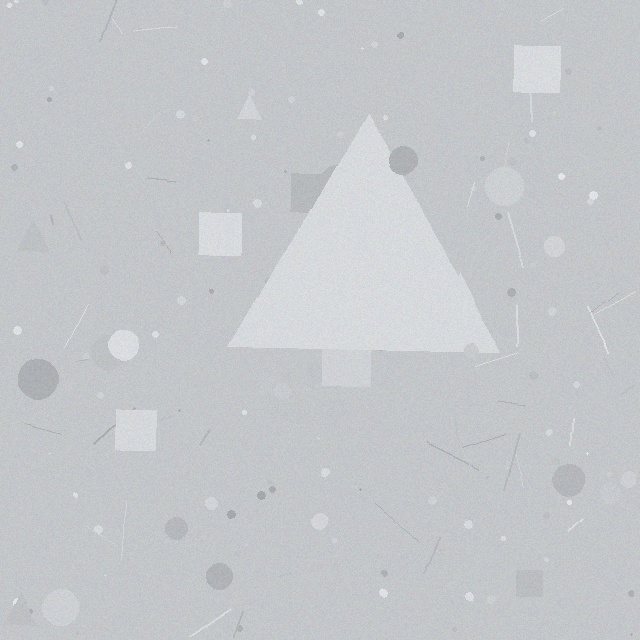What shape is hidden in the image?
A triangle is hidden in the image.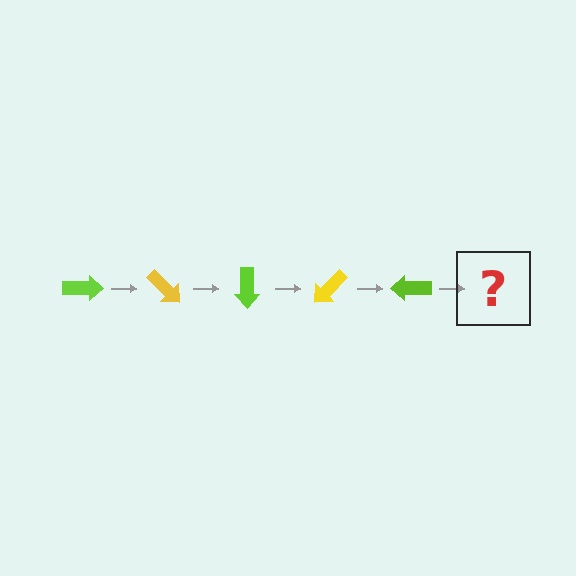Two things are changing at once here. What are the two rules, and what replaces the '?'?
The two rules are that it rotates 45 degrees each step and the color cycles through lime and yellow. The '?' should be a yellow arrow, rotated 225 degrees from the start.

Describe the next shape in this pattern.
It should be a yellow arrow, rotated 225 degrees from the start.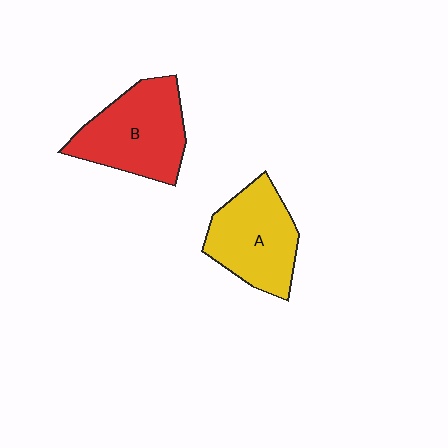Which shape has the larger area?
Shape B (red).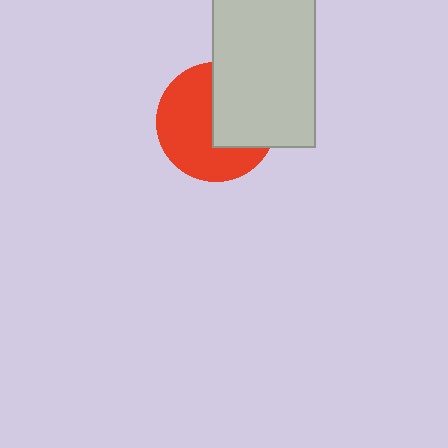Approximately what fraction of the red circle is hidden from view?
Roughly 42% of the red circle is hidden behind the light gray rectangle.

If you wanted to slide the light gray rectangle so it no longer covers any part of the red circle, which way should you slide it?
Slide it right — that is the most direct way to separate the two shapes.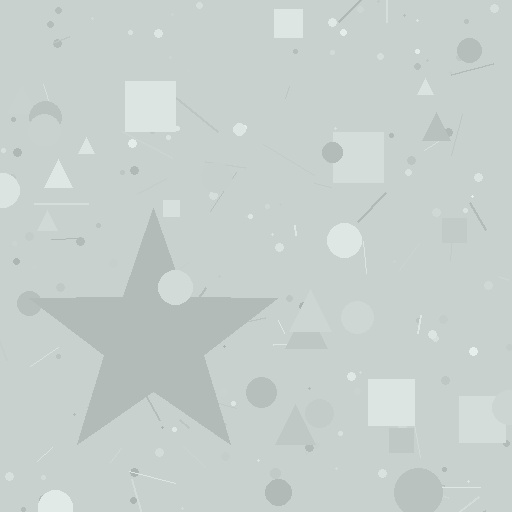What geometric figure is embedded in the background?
A star is embedded in the background.